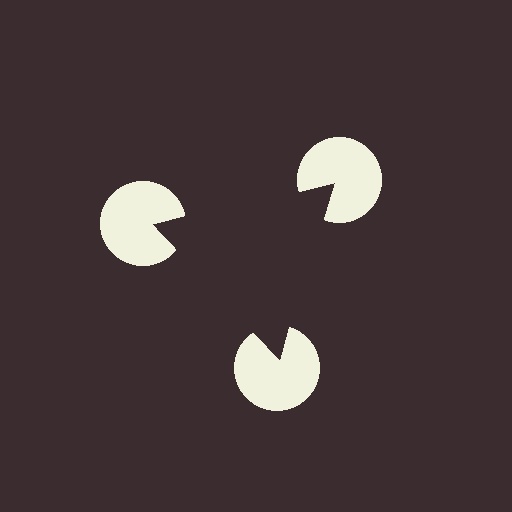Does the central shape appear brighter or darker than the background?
It typically appears slightly darker than the background, even though no actual brightness change is drawn.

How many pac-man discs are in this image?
There are 3 — one at each vertex of the illusory triangle.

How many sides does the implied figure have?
3 sides.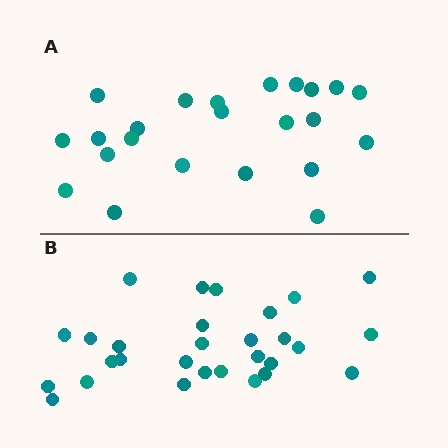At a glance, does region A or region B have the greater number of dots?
Region B (the bottom region) has more dots.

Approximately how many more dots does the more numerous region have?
Region B has about 6 more dots than region A.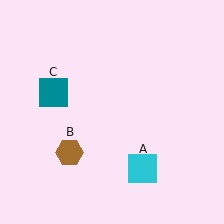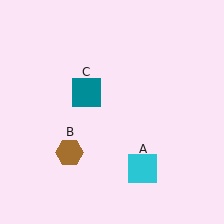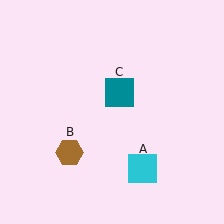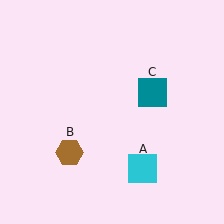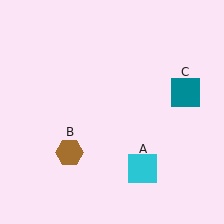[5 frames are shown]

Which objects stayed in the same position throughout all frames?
Cyan square (object A) and brown hexagon (object B) remained stationary.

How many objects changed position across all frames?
1 object changed position: teal square (object C).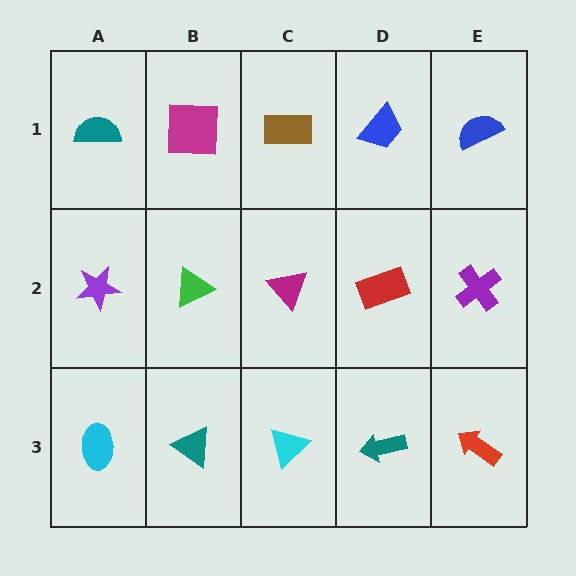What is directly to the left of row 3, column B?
A cyan ellipse.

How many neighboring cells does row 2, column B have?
4.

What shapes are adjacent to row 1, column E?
A purple cross (row 2, column E), a blue trapezoid (row 1, column D).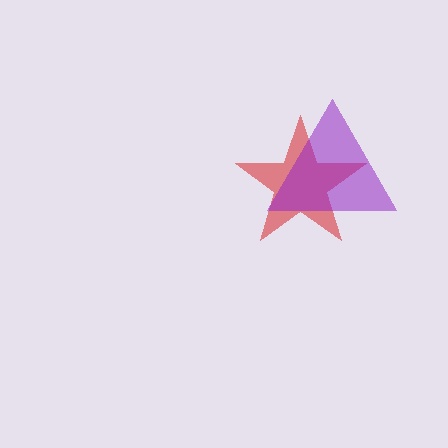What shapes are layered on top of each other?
The layered shapes are: a red star, a purple triangle.